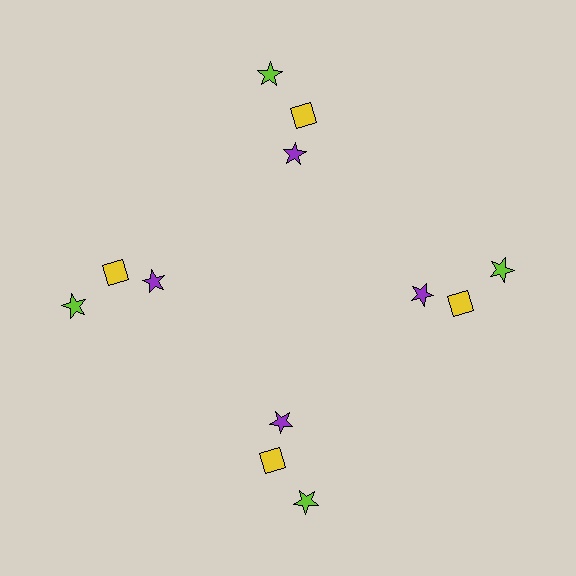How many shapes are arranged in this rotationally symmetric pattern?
There are 12 shapes, arranged in 4 groups of 3.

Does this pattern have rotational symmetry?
Yes, this pattern has 4-fold rotational symmetry. It looks the same after rotating 90 degrees around the center.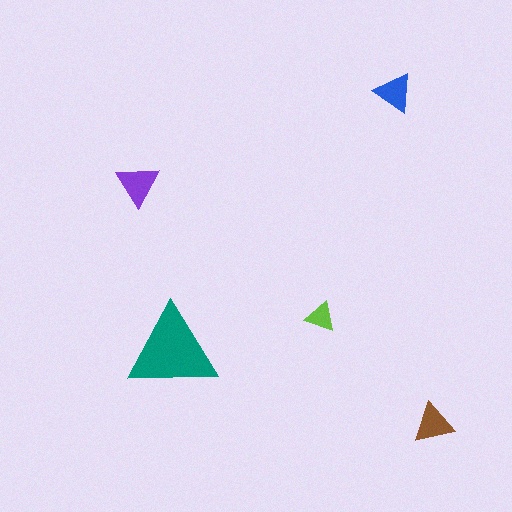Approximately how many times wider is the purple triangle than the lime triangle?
About 1.5 times wider.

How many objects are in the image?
There are 5 objects in the image.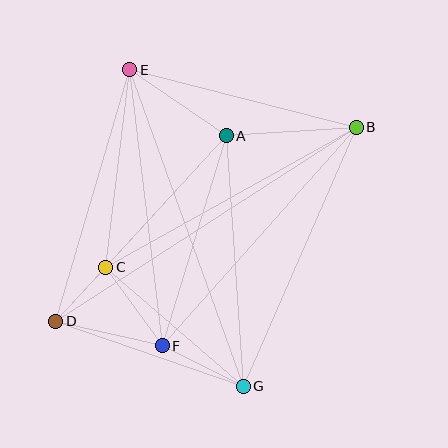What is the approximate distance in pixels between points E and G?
The distance between E and G is approximately 336 pixels.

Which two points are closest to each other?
Points C and D are closest to each other.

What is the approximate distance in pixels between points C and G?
The distance between C and G is approximately 182 pixels.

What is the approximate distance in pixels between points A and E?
The distance between A and E is approximately 117 pixels.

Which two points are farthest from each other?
Points B and D are farthest from each other.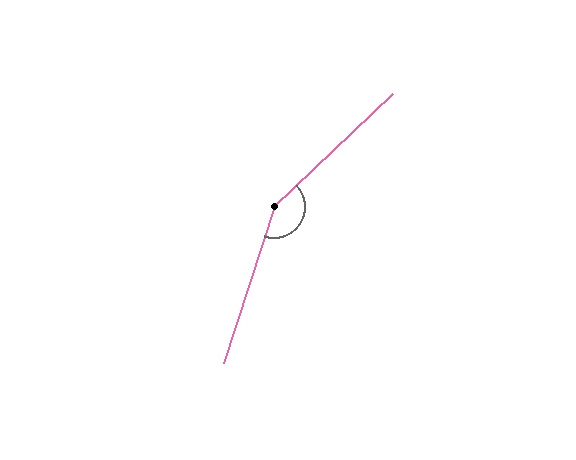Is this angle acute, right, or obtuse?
It is obtuse.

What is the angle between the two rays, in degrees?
Approximately 152 degrees.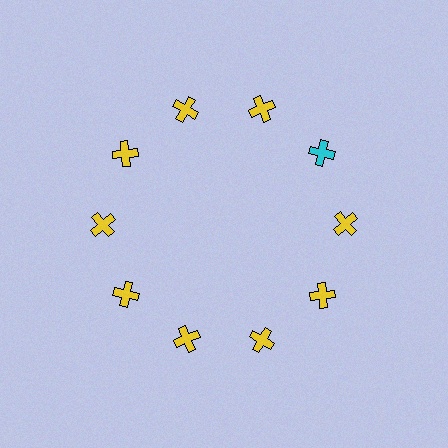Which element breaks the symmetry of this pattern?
The cyan cross at roughly the 2 o'clock position breaks the symmetry. All other shapes are yellow crosses.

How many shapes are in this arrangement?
There are 10 shapes arranged in a ring pattern.